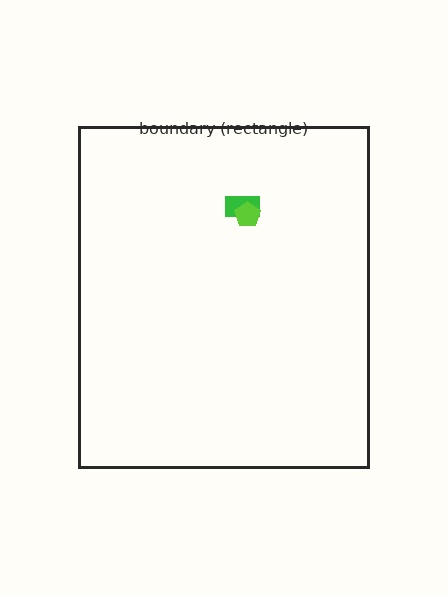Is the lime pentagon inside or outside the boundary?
Inside.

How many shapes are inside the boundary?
2 inside, 0 outside.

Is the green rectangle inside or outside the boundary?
Inside.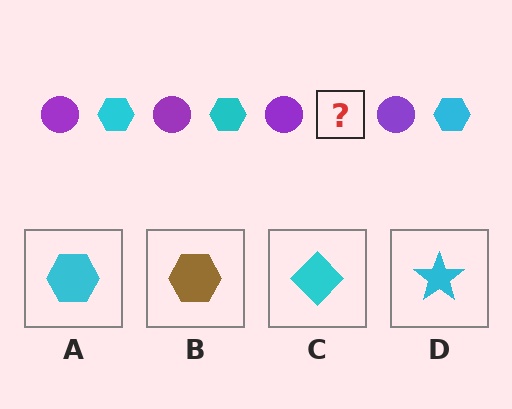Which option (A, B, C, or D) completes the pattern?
A.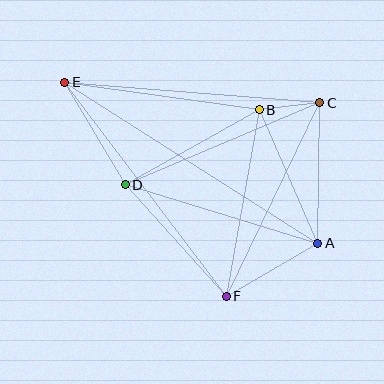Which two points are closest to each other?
Points B and C are closest to each other.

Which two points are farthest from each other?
Points A and E are farthest from each other.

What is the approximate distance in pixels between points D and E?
The distance between D and E is approximately 119 pixels.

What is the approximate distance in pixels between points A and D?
The distance between A and D is approximately 202 pixels.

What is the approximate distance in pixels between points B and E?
The distance between B and E is approximately 196 pixels.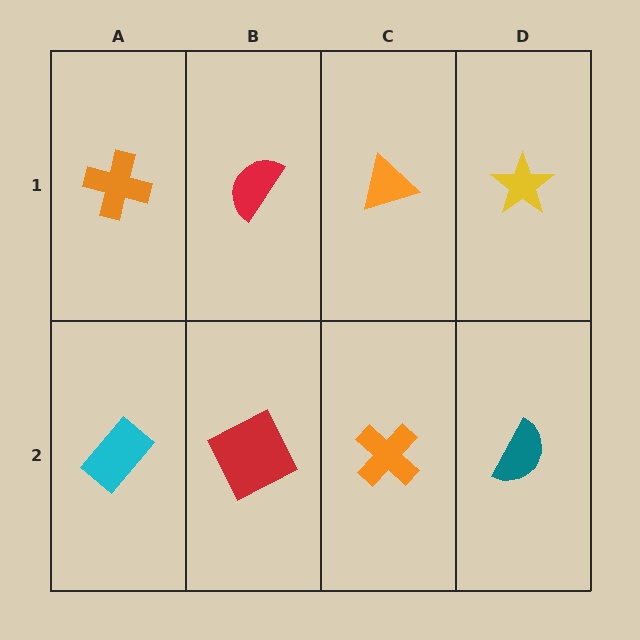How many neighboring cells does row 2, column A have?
2.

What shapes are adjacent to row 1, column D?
A teal semicircle (row 2, column D), an orange triangle (row 1, column C).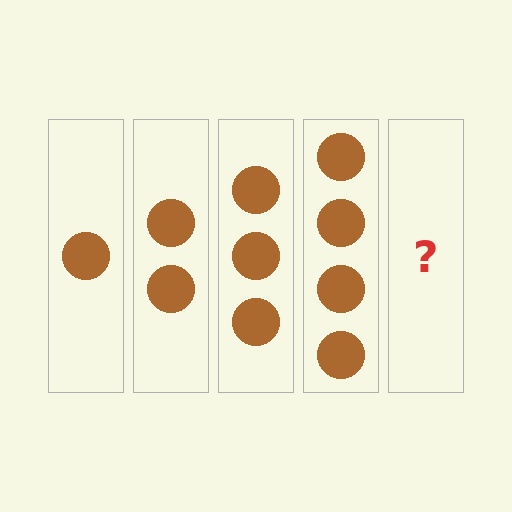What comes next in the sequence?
The next element should be 5 circles.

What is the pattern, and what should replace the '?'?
The pattern is that each step adds one more circle. The '?' should be 5 circles.